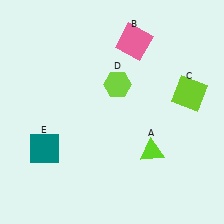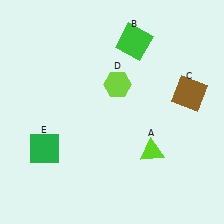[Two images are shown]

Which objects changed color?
B changed from pink to green. C changed from lime to brown. E changed from teal to green.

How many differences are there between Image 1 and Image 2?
There are 3 differences between the two images.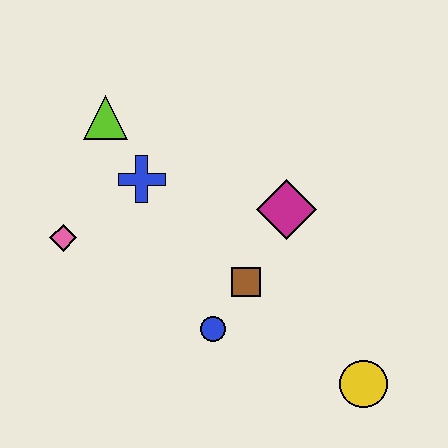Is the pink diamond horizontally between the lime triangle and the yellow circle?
No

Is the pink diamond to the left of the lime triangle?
Yes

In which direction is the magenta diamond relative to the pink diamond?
The magenta diamond is to the right of the pink diamond.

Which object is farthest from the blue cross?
The yellow circle is farthest from the blue cross.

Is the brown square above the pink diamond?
No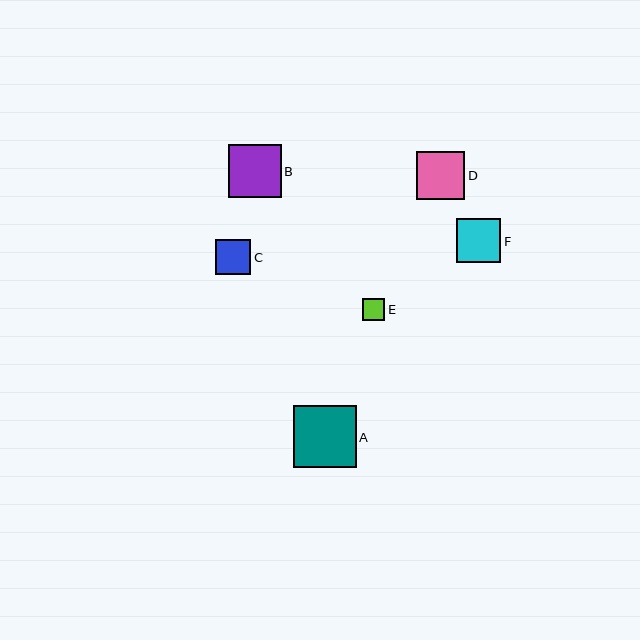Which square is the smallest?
Square E is the smallest with a size of approximately 23 pixels.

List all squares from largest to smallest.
From largest to smallest: A, B, D, F, C, E.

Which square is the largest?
Square A is the largest with a size of approximately 62 pixels.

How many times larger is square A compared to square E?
Square A is approximately 2.8 times the size of square E.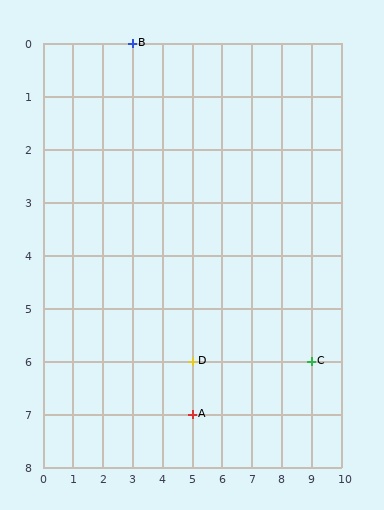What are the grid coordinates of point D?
Point D is at grid coordinates (5, 6).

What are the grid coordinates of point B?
Point B is at grid coordinates (3, 0).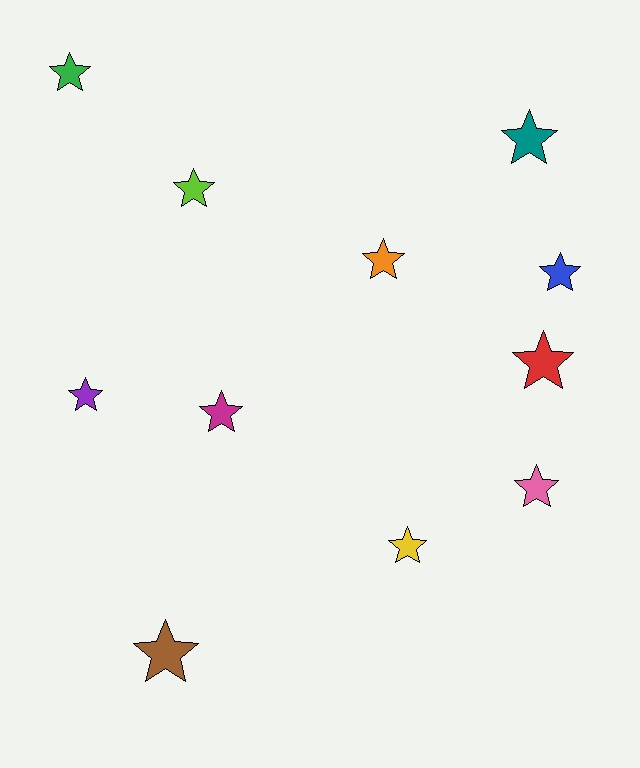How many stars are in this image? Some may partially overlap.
There are 11 stars.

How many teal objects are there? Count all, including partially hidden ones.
There is 1 teal object.